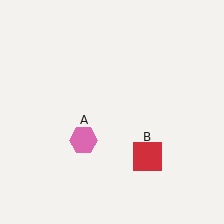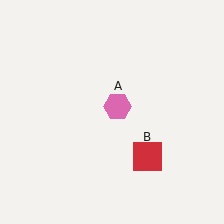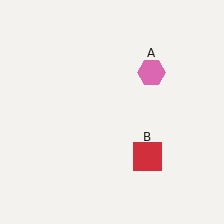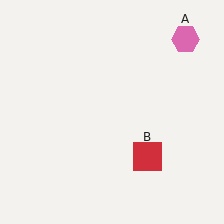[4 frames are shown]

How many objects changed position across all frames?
1 object changed position: pink hexagon (object A).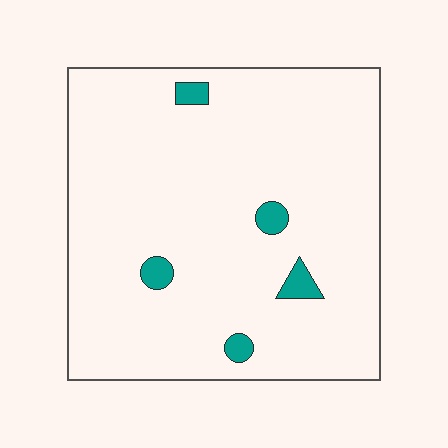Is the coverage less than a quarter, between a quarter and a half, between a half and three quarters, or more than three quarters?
Less than a quarter.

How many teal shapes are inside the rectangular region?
5.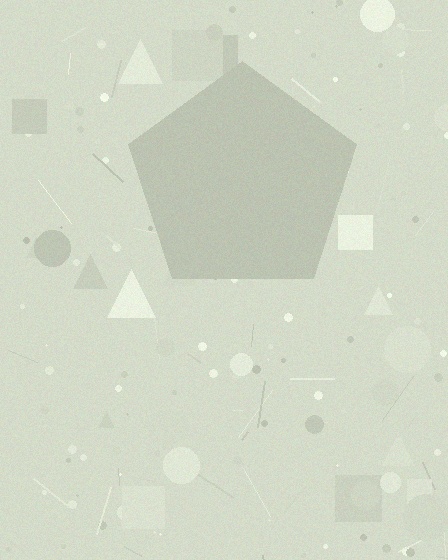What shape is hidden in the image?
A pentagon is hidden in the image.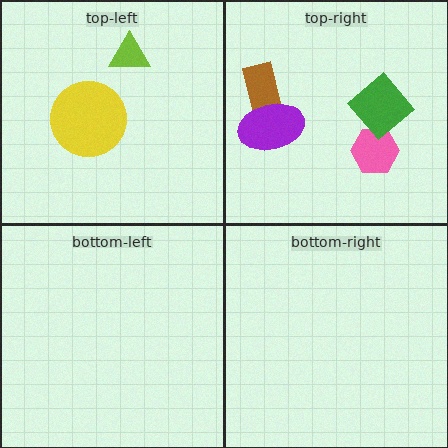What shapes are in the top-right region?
The brown rectangle, the pink hexagon, the purple ellipse, the green diamond.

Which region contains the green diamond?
The top-right region.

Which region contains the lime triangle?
The top-left region.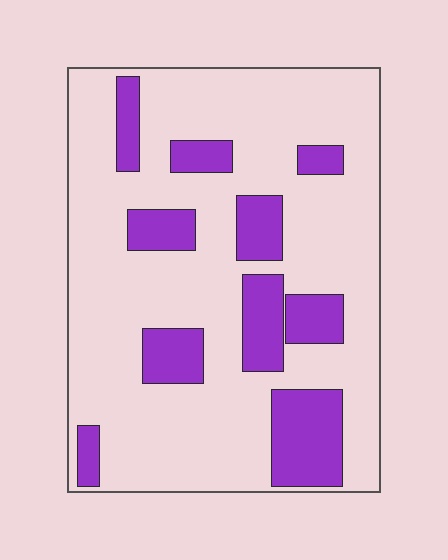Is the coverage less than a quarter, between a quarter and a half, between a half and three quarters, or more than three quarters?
Less than a quarter.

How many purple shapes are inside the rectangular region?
10.